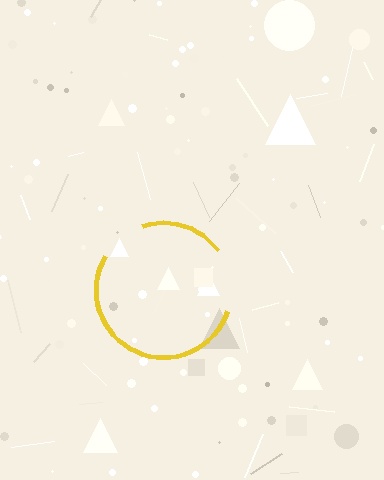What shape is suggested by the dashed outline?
The dashed outline suggests a circle.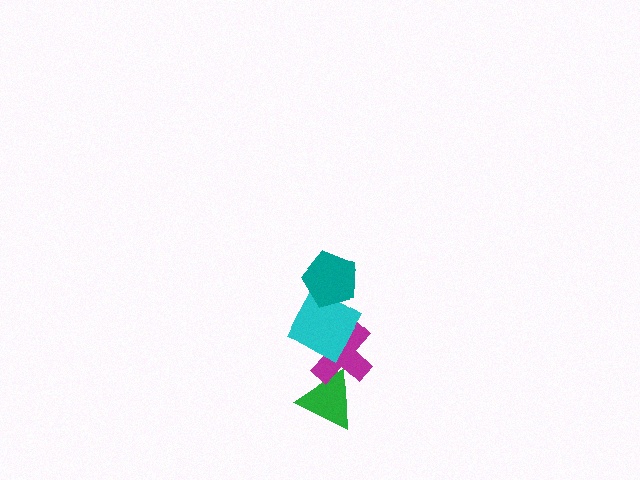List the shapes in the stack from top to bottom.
From top to bottom: the teal pentagon, the cyan square, the magenta cross, the green triangle.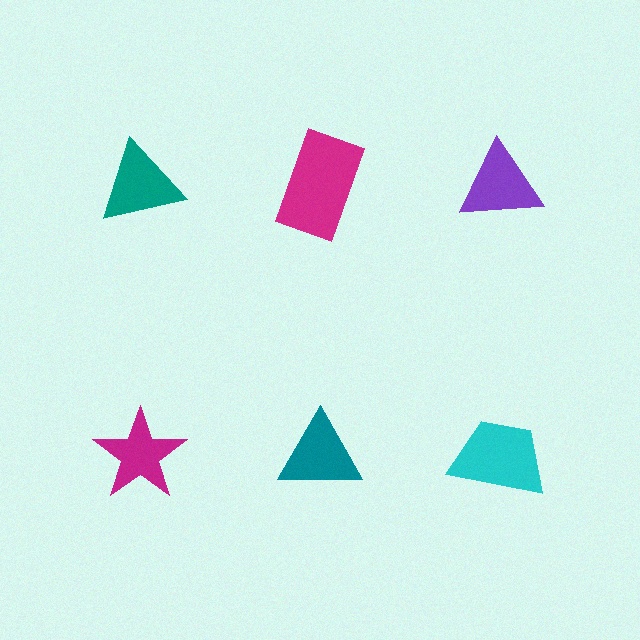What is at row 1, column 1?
A teal triangle.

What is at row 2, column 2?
A teal triangle.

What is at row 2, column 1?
A magenta star.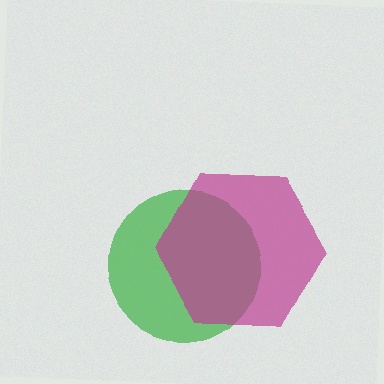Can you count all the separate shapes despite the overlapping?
Yes, there are 2 separate shapes.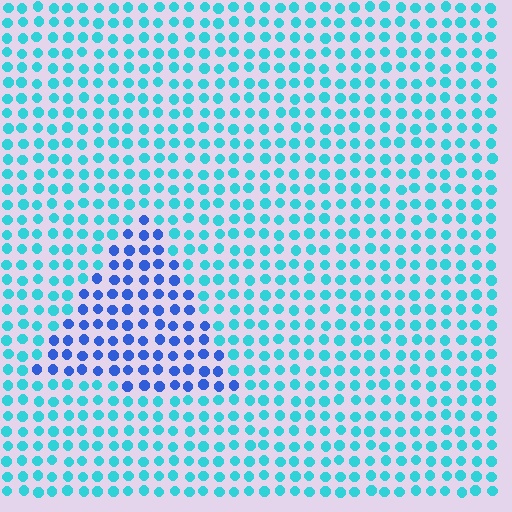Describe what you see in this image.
The image is filled with small cyan elements in a uniform arrangement. A triangle-shaped region is visible where the elements are tinted to a slightly different hue, forming a subtle color boundary.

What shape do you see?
I see a triangle.